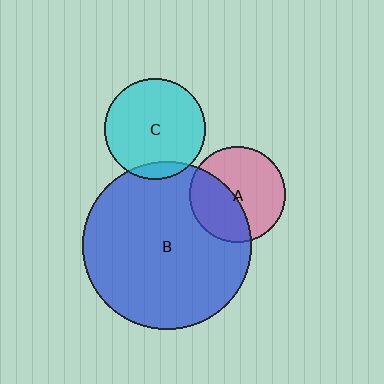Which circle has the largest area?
Circle B (blue).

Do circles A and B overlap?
Yes.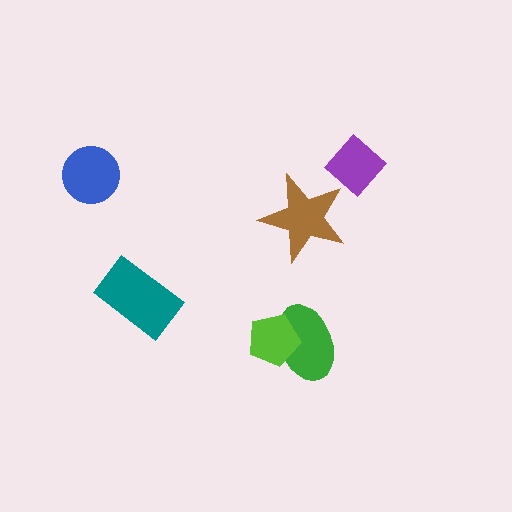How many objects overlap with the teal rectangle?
0 objects overlap with the teal rectangle.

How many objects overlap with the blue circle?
0 objects overlap with the blue circle.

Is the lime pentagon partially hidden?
No, no other shape covers it.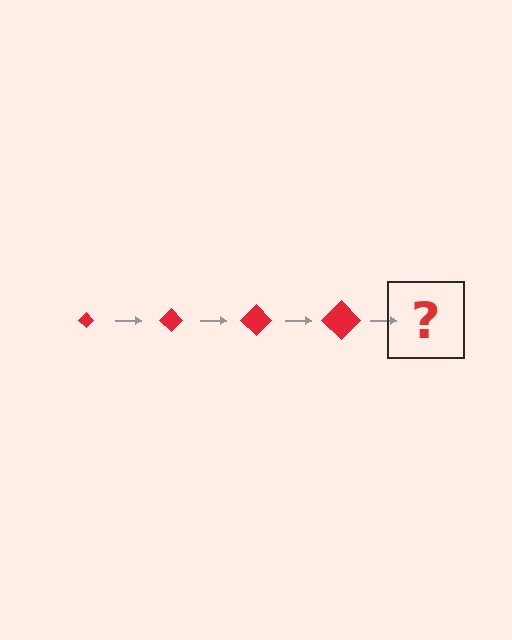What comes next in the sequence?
The next element should be a red diamond, larger than the previous one.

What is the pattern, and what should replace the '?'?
The pattern is that the diamond gets progressively larger each step. The '?' should be a red diamond, larger than the previous one.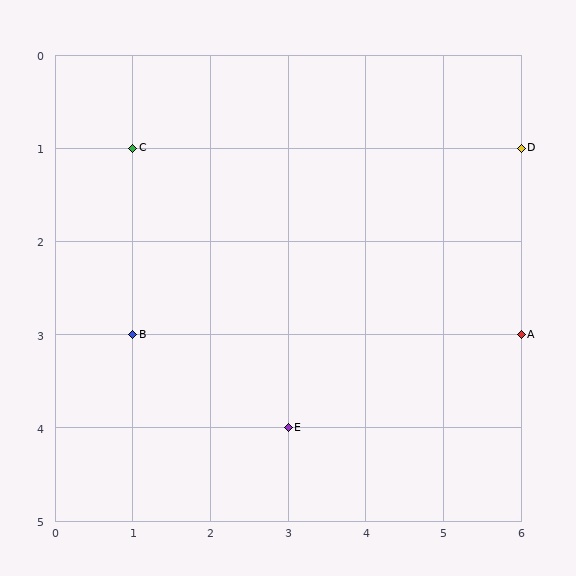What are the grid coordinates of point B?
Point B is at grid coordinates (1, 3).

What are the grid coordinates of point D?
Point D is at grid coordinates (6, 1).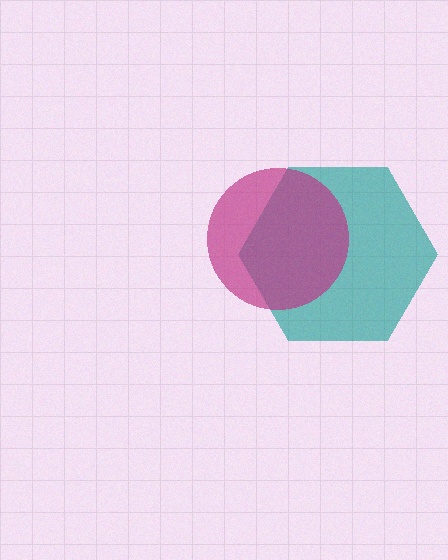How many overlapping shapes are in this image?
There are 2 overlapping shapes in the image.